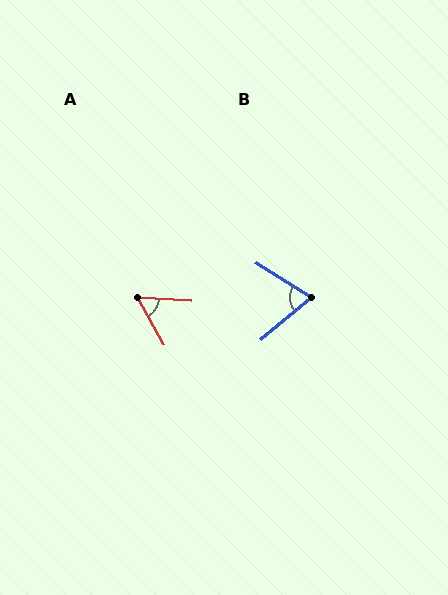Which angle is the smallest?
A, at approximately 57 degrees.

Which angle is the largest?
B, at approximately 72 degrees.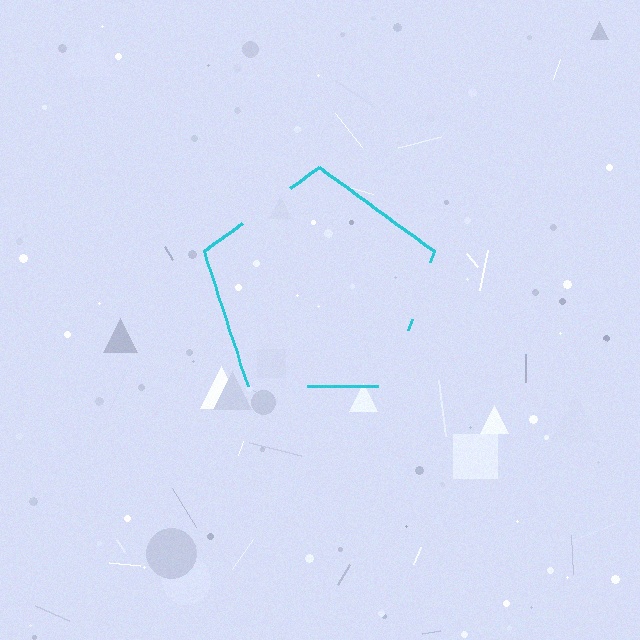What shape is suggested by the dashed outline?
The dashed outline suggests a pentagon.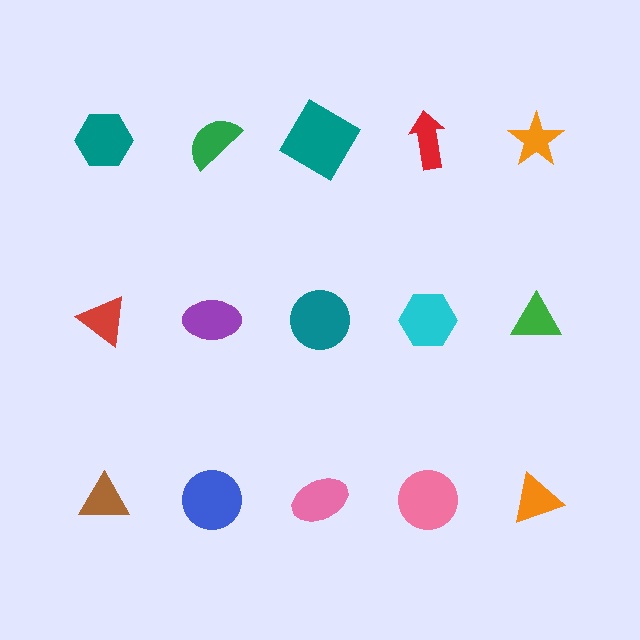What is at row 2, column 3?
A teal circle.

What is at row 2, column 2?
A purple ellipse.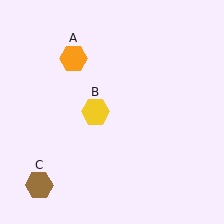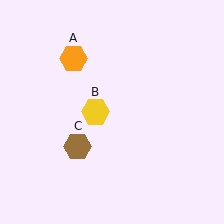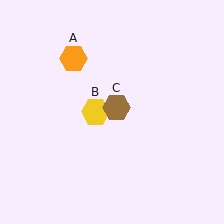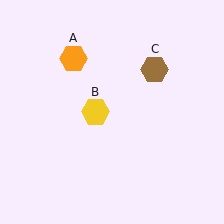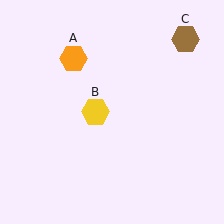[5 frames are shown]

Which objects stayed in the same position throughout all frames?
Orange hexagon (object A) and yellow hexagon (object B) remained stationary.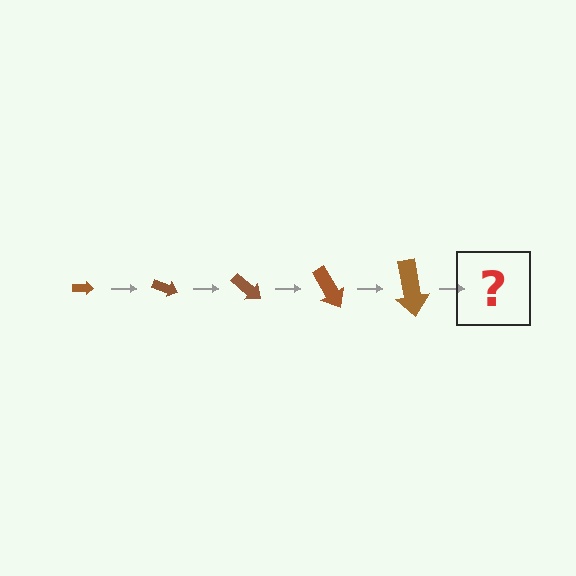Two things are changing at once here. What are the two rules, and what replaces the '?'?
The two rules are that the arrow grows larger each step and it rotates 20 degrees each step. The '?' should be an arrow, larger than the previous one and rotated 100 degrees from the start.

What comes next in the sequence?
The next element should be an arrow, larger than the previous one and rotated 100 degrees from the start.